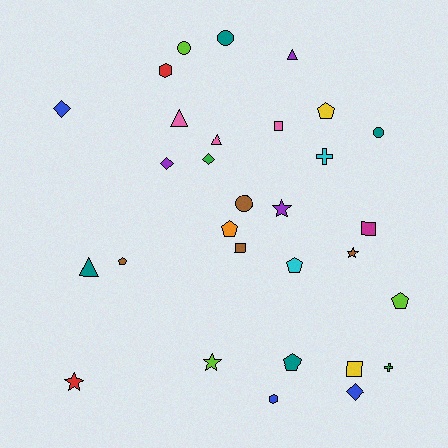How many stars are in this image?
There are 4 stars.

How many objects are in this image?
There are 30 objects.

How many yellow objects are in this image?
There are 2 yellow objects.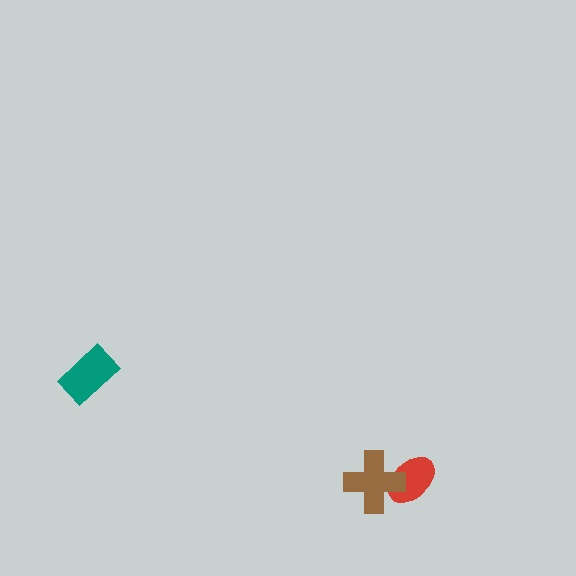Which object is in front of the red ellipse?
The brown cross is in front of the red ellipse.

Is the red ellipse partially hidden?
Yes, it is partially covered by another shape.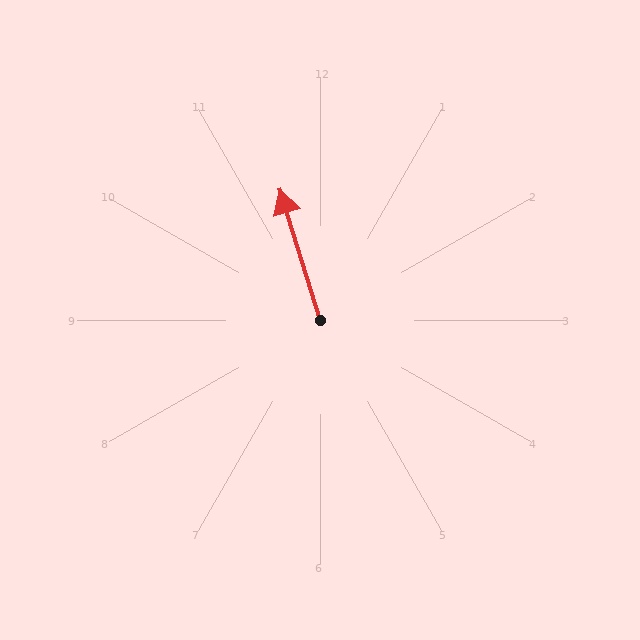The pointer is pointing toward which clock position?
Roughly 11 o'clock.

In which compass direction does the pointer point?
North.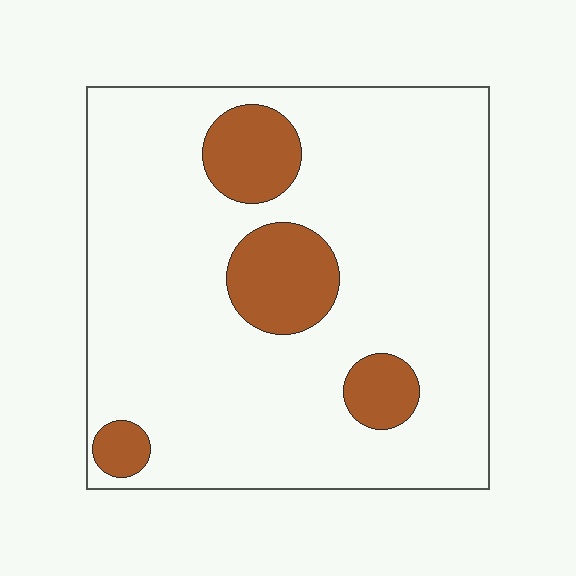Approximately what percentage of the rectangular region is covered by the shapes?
Approximately 15%.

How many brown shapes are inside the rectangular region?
4.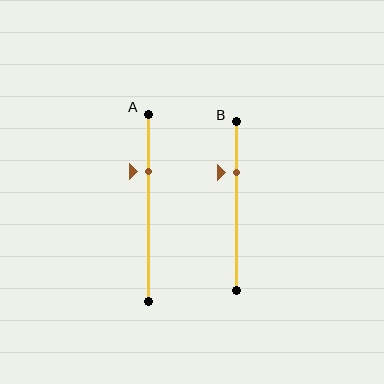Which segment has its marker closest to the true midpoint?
Segment A has its marker closest to the true midpoint.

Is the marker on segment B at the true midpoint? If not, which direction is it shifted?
No, the marker on segment B is shifted upward by about 20% of the segment length.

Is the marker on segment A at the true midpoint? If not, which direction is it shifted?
No, the marker on segment A is shifted upward by about 20% of the segment length.